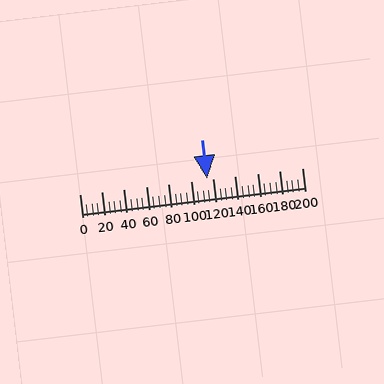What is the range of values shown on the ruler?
The ruler shows values from 0 to 200.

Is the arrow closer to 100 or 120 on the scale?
The arrow is closer to 120.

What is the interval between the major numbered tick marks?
The major tick marks are spaced 20 units apart.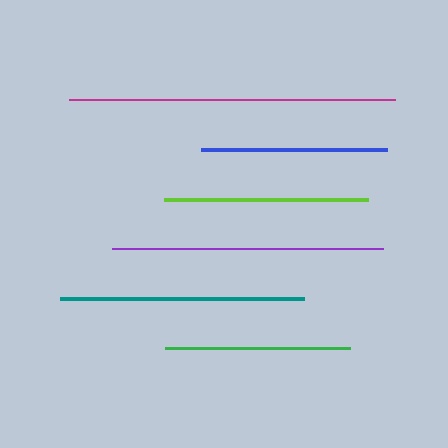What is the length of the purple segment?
The purple segment is approximately 271 pixels long.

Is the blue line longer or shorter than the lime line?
The lime line is longer than the blue line.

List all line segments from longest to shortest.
From longest to shortest: magenta, purple, teal, lime, blue, green.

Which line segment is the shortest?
The green line is the shortest at approximately 185 pixels.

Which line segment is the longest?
The magenta line is the longest at approximately 326 pixels.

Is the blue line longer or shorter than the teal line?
The teal line is longer than the blue line.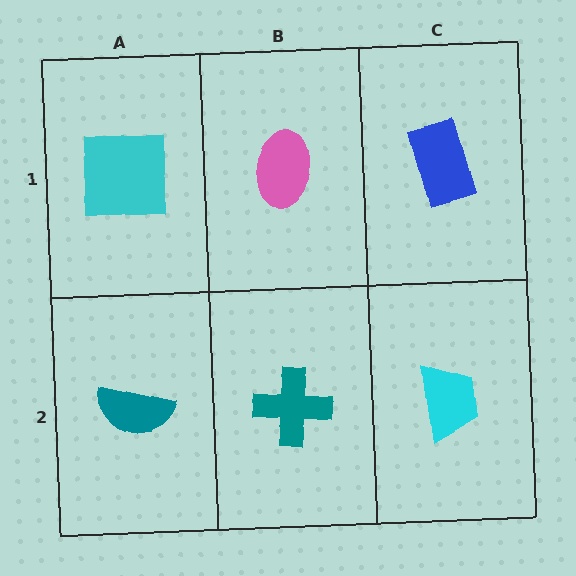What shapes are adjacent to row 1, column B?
A teal cross (row 2, column B), a cyan square (row 1, column A), a blue rectangle (row 1, column C).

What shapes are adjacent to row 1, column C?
A cyan trapezoid (row 2, column C), a pink ellipse (row 1, column B).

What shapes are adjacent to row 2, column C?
A blue rectangle (row 1, column C), a teal cross (row 2, column B).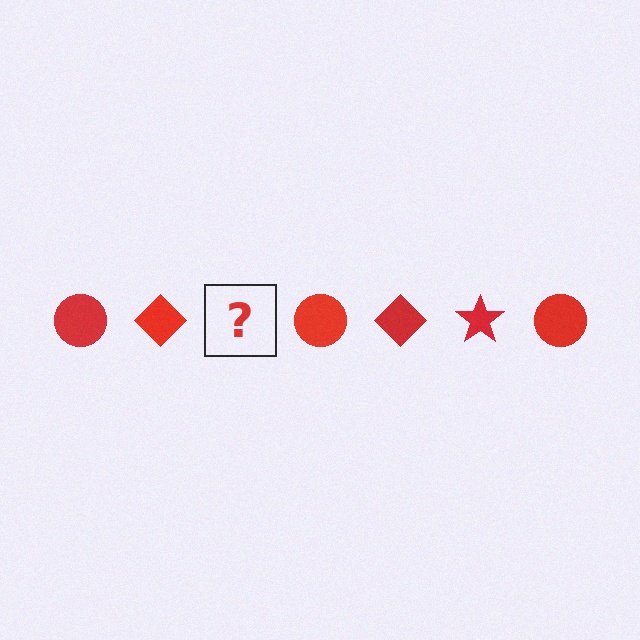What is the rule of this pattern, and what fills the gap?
The rule is that the pattern cycles through circle, diamond, star shapes in red. The gap should be filled with a red star.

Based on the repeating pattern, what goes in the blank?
The blank should be a red star.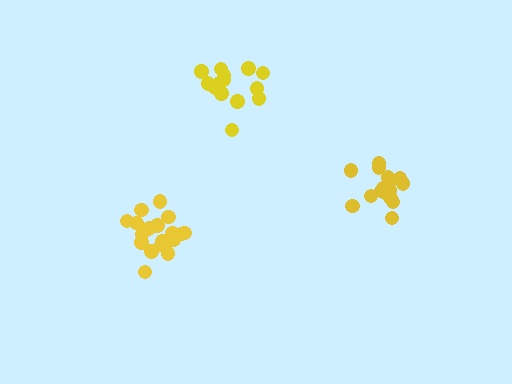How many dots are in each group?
Group 1: 16 dots, Group 2: 14 dots, Group 3: 19 dots (49 total).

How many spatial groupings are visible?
There are 3 spatial groupings.